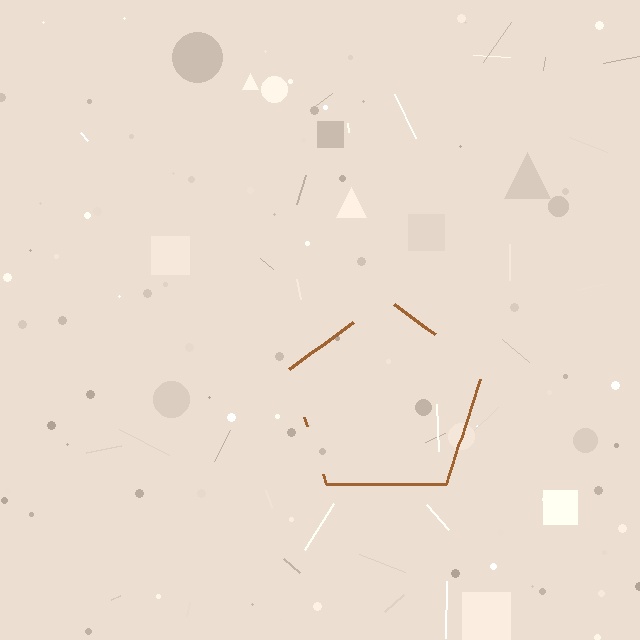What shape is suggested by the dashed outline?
The dashed outline suggests a pentagon.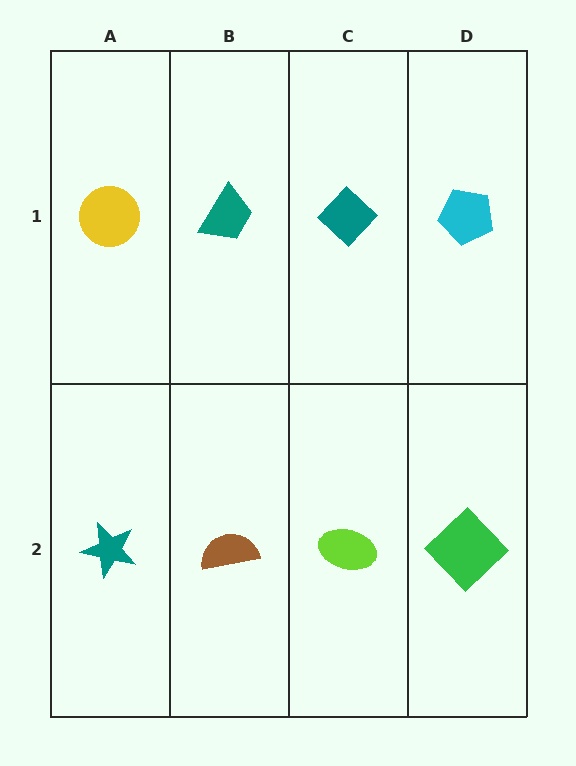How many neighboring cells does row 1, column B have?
3.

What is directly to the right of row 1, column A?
A teal trapezoid.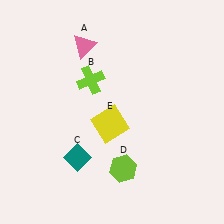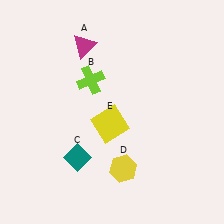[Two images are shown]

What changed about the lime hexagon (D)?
In Image 1, D is lime. In Image 2, it changed to yellow.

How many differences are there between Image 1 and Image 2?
There are 2 differences between the two images.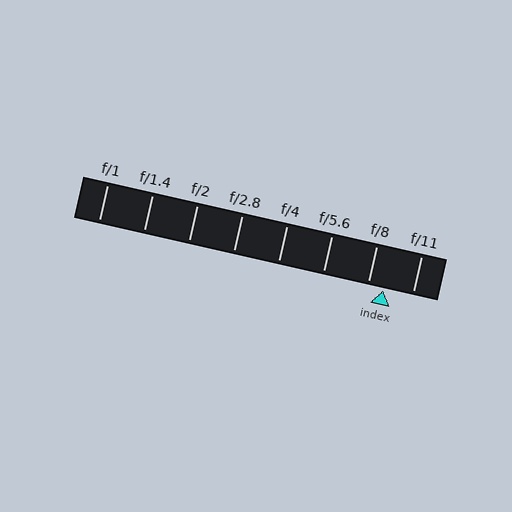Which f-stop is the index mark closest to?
The index mark is closest to f/8.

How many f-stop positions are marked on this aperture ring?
There are 8 f-stop positions marked.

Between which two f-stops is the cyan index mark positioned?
The index mark is between f/8 and f/11.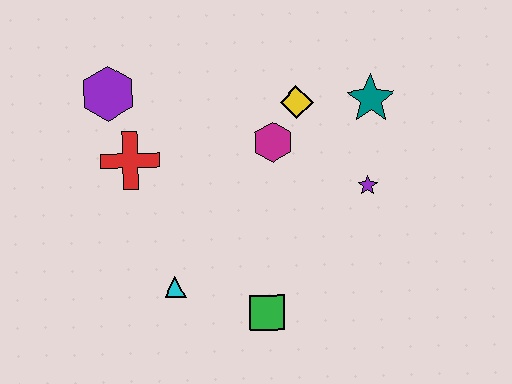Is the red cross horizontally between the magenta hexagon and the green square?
No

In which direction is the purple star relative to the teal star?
The purple star is below the teal star.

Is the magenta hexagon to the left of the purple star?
Yes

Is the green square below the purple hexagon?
Yes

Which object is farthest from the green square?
The purple hexagon is farthest from the green square.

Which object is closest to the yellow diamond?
The magenta hexagon is closest to the yellow diamond.